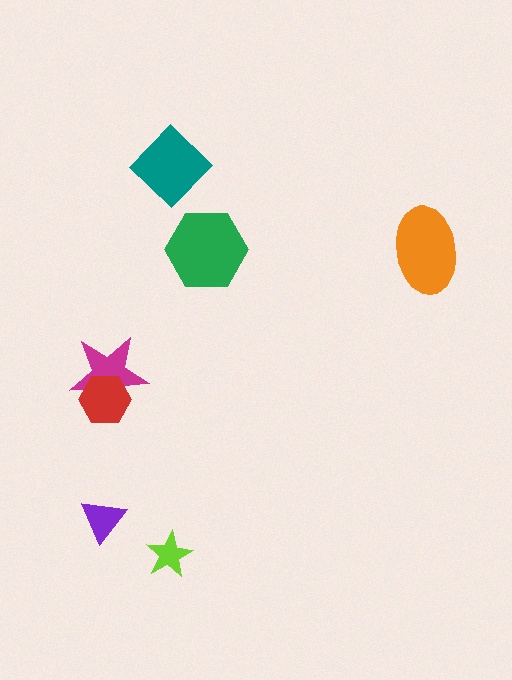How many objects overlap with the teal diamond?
0 objects overlap with the teal diamond.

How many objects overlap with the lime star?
0 objects overlap with the lime star.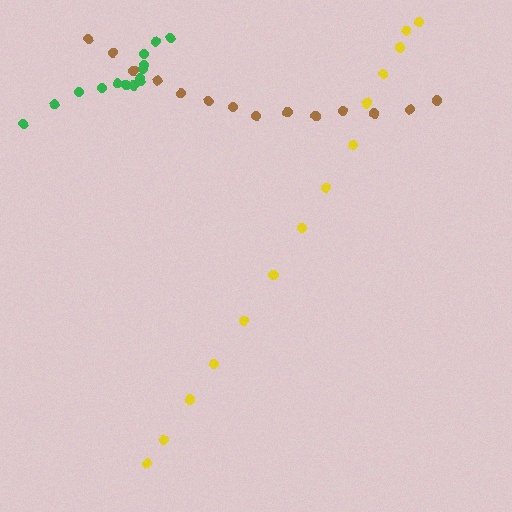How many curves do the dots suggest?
There are 3 distinct paths.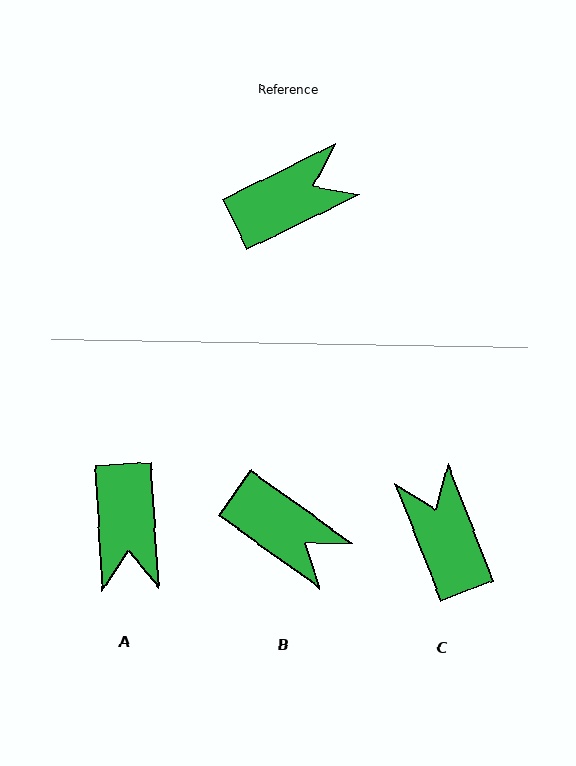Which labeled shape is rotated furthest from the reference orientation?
A, about 113 degrees away.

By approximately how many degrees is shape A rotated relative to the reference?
Approximately 113 degrees clockwise.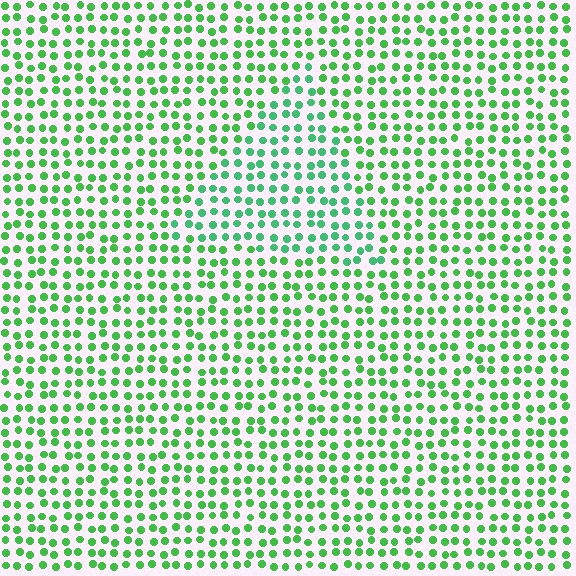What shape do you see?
I see a triangle.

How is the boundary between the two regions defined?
The boundary is defined purely by a slight shift in hue (about 22 degrees). Spacing, size, and orientation are identical on both sides.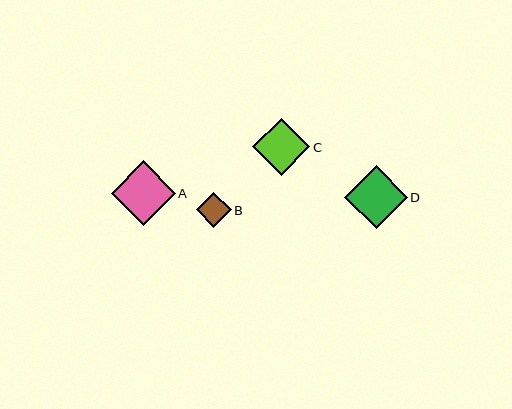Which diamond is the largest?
Diamond A is the largest with a size of approximately 64 pixels.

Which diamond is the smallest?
Diamond B is the smallest with a size of approximately 35 pixels.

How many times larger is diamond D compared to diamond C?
Diamond D is approximately 1.1 times the size of diamond C.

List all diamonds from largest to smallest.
From largest to smallest: A, D, C, B.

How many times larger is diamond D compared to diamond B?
Diamond D is approximately 1.8 times the size of diamond B.